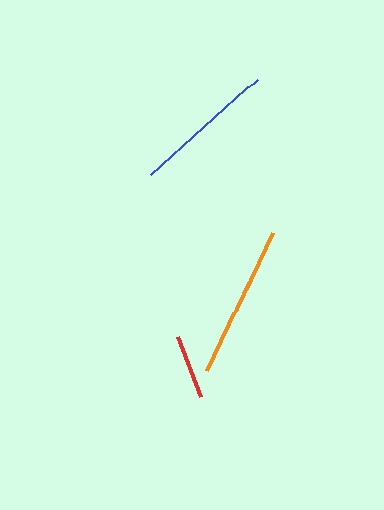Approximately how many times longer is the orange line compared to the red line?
The orange line is approximately 2.4 times the length of the red line.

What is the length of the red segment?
The red segment is approximately 64 pixels long.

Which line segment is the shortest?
The red line is the shortest at approximately 64 pixels.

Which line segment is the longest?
The orange line is the longest at approximately 153 pixels.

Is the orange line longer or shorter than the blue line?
The orange line is longer than the blue line.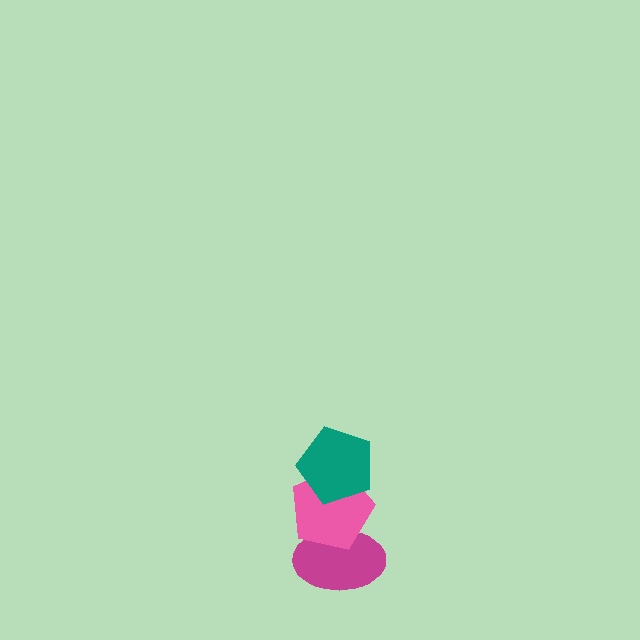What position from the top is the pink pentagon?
The pink pentagon is 2nd from the top.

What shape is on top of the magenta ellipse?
The pink pentagon is on top of the magenta ellipse.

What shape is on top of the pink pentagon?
The teal pentagon is on top of the pink pentagon.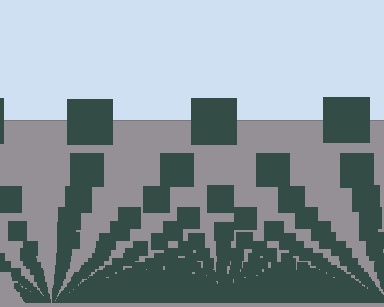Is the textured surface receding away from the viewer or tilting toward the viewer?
The surface appears to tilt toward the viewer. Texture elements get larger and sparser toward the top.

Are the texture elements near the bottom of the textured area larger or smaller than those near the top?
Smaller. The gradient is inverted — elements near the bottom are smaller and denser.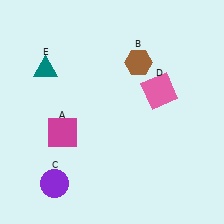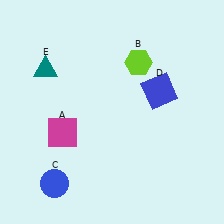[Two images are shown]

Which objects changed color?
B changed from brown to lime. C changed from purple to blue. D changed from pink to blue.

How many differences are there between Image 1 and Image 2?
There are 3 differences between the two images.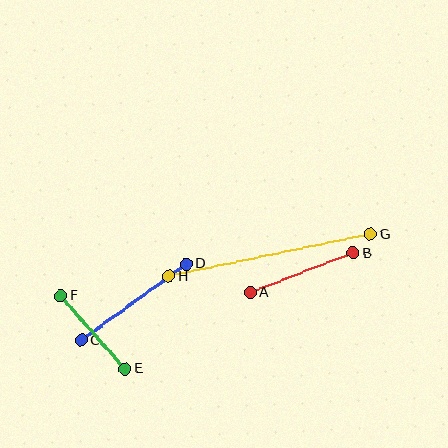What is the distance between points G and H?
The distance is approximately 206 pixels.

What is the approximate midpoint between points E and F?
The midpoint is at approximately (93, 332) pixels.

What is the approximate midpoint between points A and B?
The midpoint is at approximately (302, 273) pixels.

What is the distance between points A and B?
The distance is approximately 110 pixels.